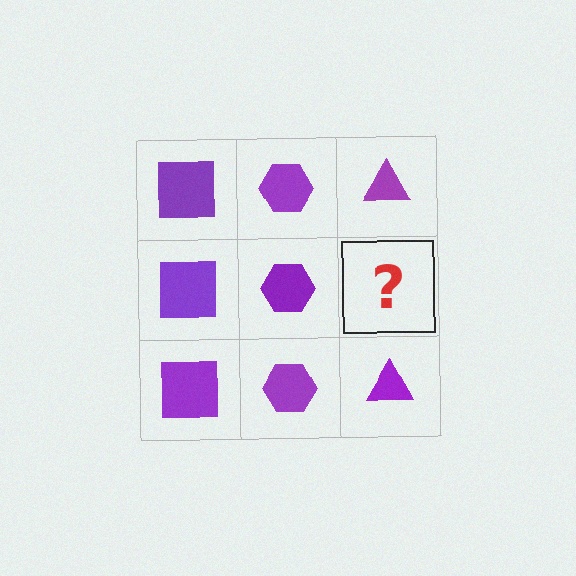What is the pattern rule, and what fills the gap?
The rule is that each column has a consistent shape. The gap should be filled with a purple triangle.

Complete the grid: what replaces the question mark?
The question mark should be replaced with a purple triangle.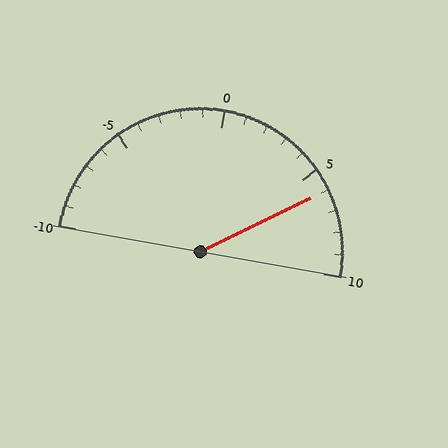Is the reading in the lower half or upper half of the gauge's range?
The reading is in the upper half of the range (-10 to 10).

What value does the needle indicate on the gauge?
The needle indicates approximately 6.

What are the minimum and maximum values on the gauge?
The gauge ranges from -10 to 10.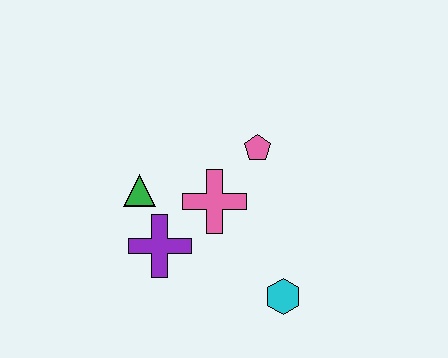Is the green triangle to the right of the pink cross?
No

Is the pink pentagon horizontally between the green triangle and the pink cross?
No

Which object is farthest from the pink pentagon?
The cyan hexagon is farthest from the pink pentagon.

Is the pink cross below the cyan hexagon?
No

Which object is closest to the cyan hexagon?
The pink cross is closest to the cyan hexagon.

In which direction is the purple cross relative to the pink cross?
The purple cross is to the left of the pink cross.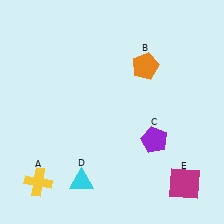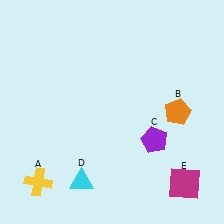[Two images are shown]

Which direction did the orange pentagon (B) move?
The orange pentagon (B) moved down.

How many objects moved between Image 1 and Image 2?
1 object moved between the two images.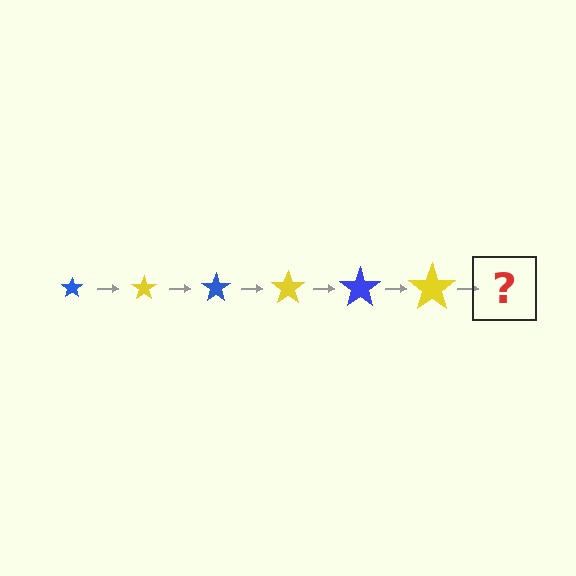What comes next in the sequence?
The next element should be a blue star, larger than the previous one.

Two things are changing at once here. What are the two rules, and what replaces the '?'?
The two rules are that the star grows larger each step and the color cycles through blue and yellow. The '?' should be a blue star, larger than the previous one.